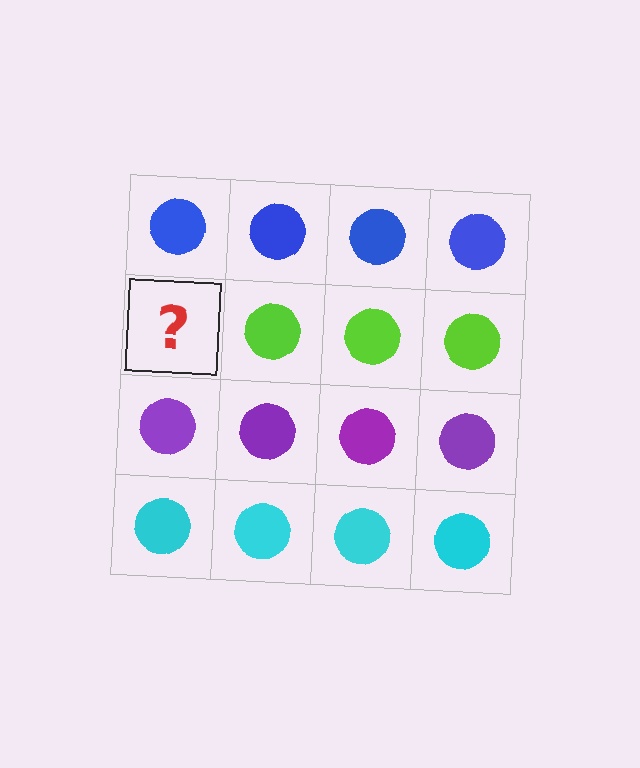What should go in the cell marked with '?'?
The missing cell should contain a lime circle.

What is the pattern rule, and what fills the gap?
The rule is that each row has a consistent color. The gap should be filled with a lime circle.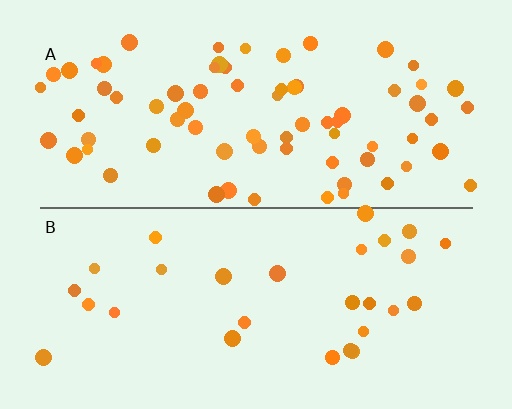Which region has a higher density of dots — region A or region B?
A (the top).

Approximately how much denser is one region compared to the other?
Approximately 2.5× — region A over region B.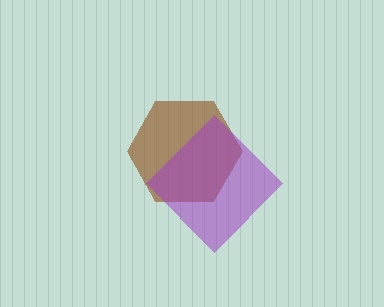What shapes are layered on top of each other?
The layered shapes are: a brown hexagon, a purple diamond.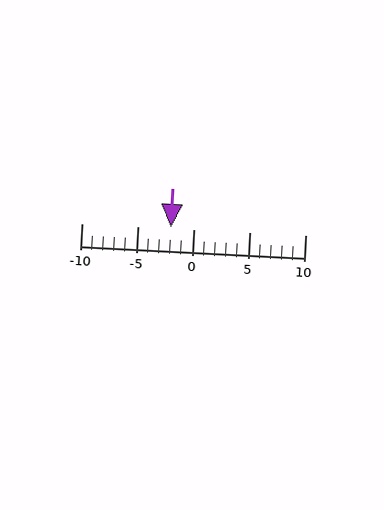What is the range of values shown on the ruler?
The ruler shows values from -10 to 10.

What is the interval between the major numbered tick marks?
The major tick marks are spaced 5 units apart.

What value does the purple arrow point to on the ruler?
The purple arrow points to approximately -2.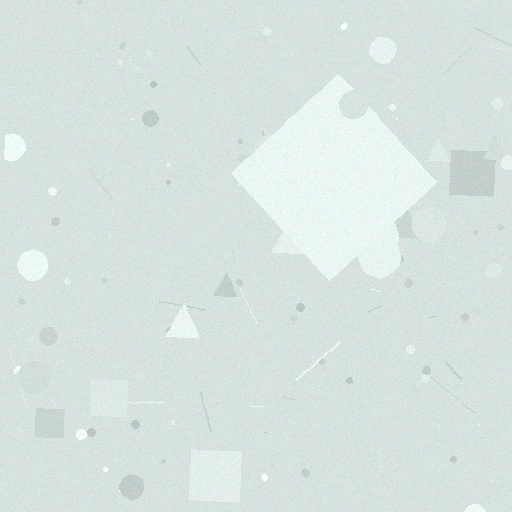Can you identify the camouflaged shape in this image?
The camouflaged shape is a diamond.